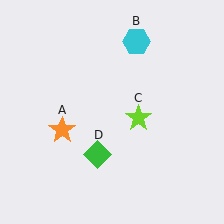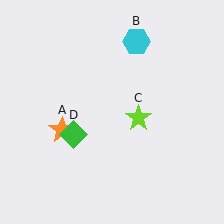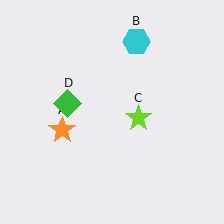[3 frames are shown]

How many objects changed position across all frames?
1 object changed position: green diamond (object D).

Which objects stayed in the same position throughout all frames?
Orange star (object A) and cyan hexagon (object B) and lime star (object C) remained stationary.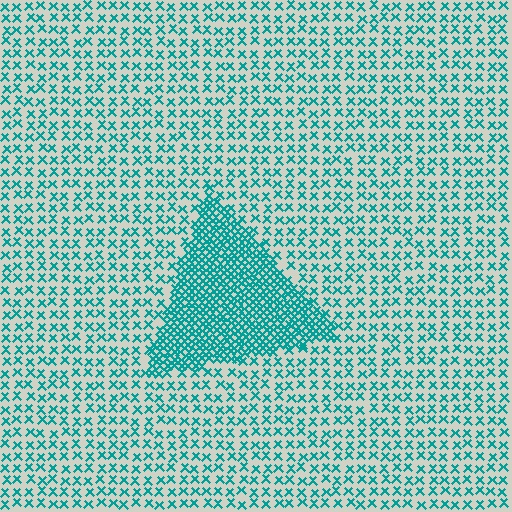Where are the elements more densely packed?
The elements are more densely packed inside the triangle boundary.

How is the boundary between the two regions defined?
The boundary is defined by a change in element density (approximately 2.8x ratio). All elements are the same color, size, and shape.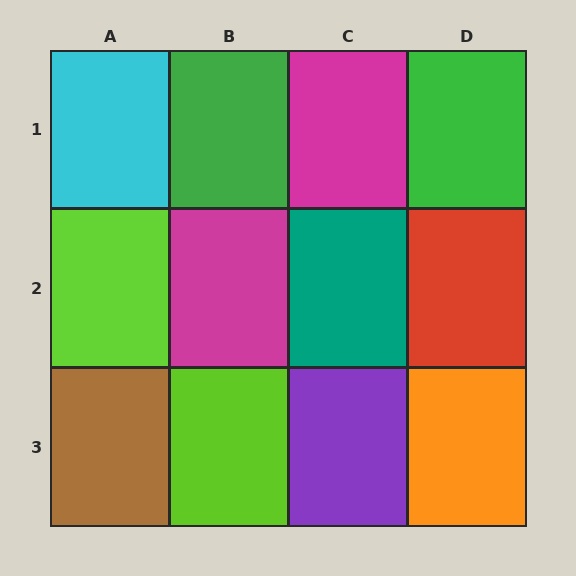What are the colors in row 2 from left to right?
Lime, magenta, teal, red.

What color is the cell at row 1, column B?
Green.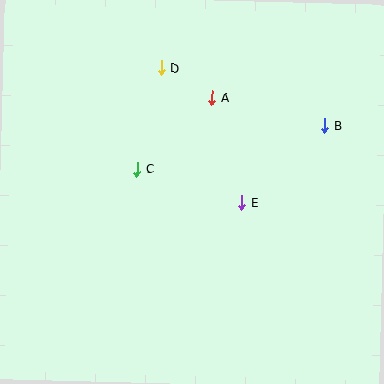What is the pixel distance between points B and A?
The distance between B and A is 116 pixels.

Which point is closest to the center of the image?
Point E at (242, 202) is closest to the center.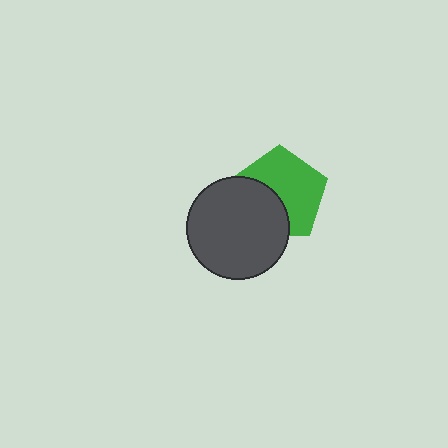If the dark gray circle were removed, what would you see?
You would see the complete green pentagon.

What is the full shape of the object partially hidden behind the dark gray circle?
The partially hidden object is a green pentagon.